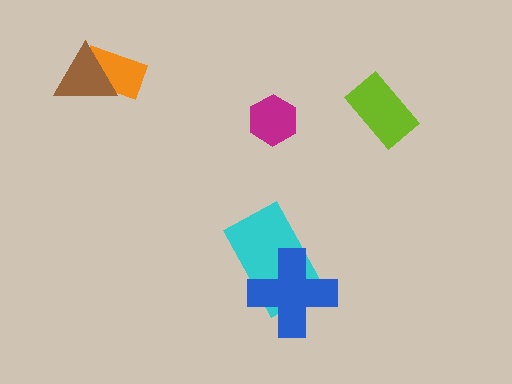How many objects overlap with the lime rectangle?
0 objects overlap with the lime rectangle.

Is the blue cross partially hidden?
No, no other shape covers it.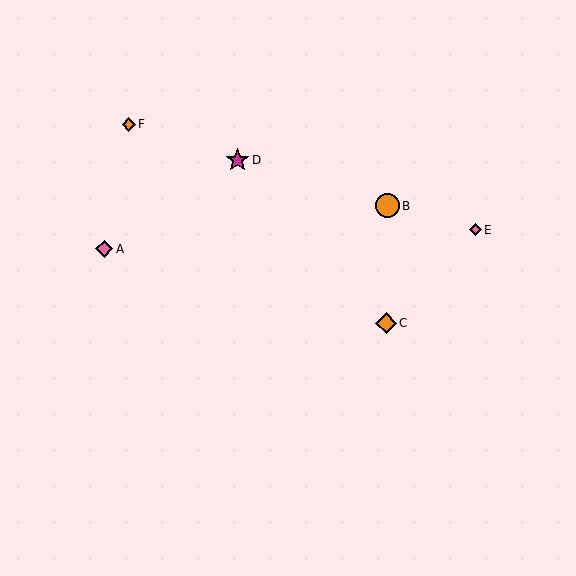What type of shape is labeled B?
Shape B is an orange circle.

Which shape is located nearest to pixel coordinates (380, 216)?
The orange circle (labeled B) at (387, 206) is nearest to that location.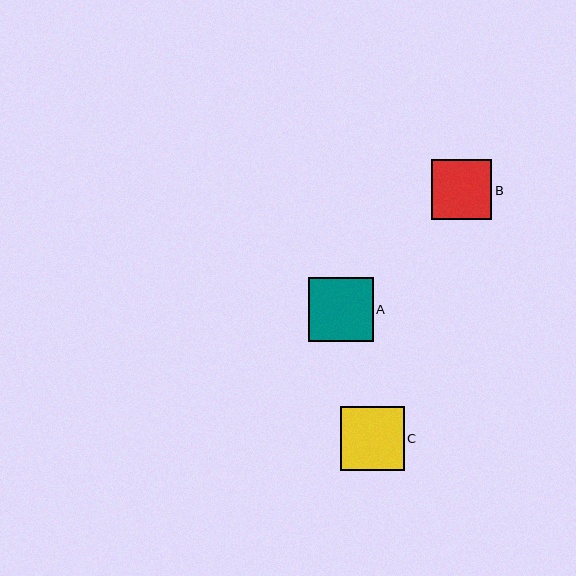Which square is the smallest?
Square B is the smallest with a size of approximately 60 pixels.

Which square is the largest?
Square A is the largest with a size of approximately 65 pixels.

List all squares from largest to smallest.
From largest to smallest: A, C, B.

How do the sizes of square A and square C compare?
Square A and square C are approximately the same size.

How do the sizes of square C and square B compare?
Square C and square B are approximately the same size.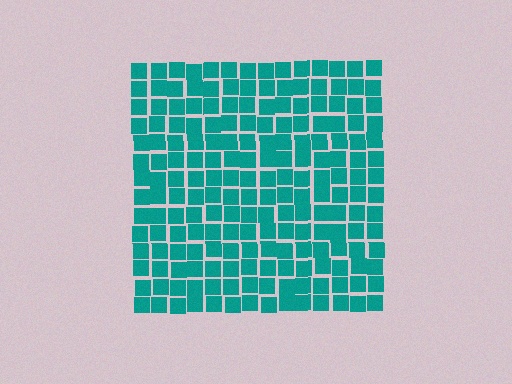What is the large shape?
The large shape is a square.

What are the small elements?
The small elements are squares.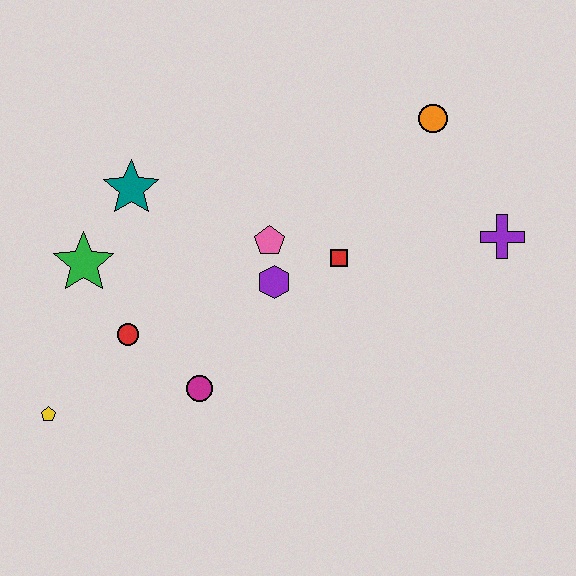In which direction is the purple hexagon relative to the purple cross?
The purple hexagon is to the left of the purple cross.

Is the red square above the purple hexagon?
Yes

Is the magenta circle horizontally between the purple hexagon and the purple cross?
No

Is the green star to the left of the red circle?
Yes